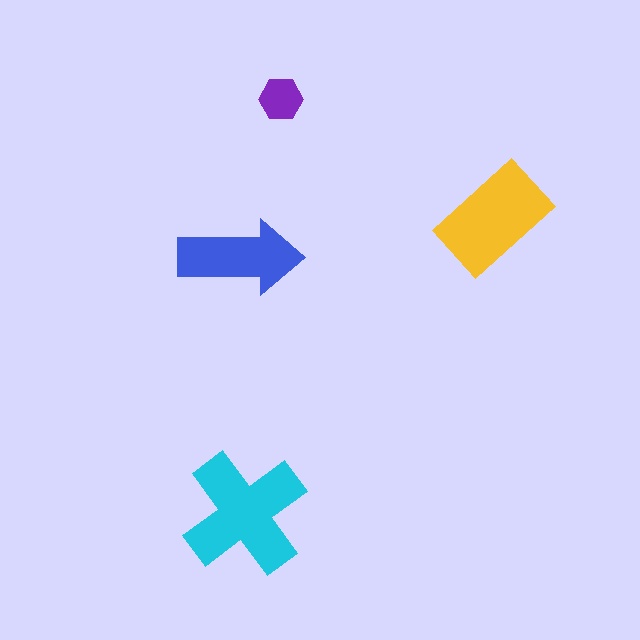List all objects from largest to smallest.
The cyan cross, the yellow rectangle, the blue arrow, the purple hexagon.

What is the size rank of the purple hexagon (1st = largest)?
4th.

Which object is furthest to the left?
The blue arrow is leftmost.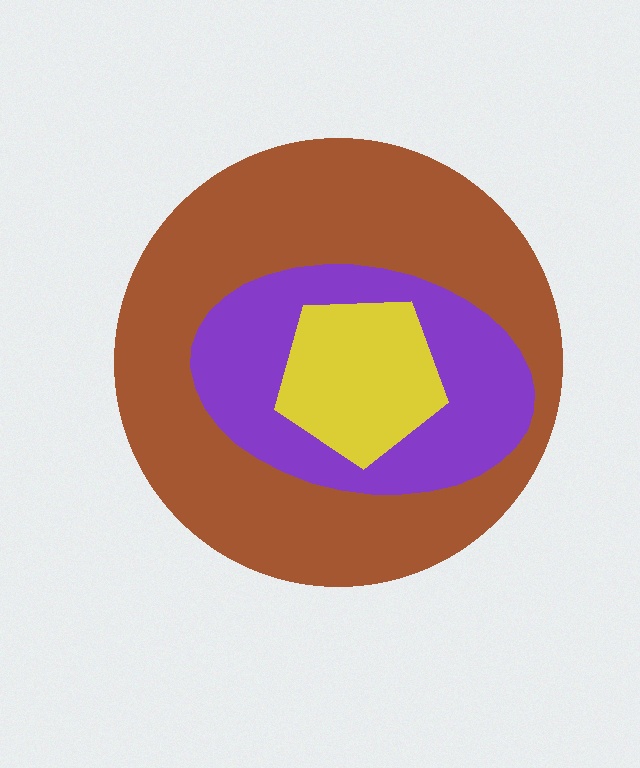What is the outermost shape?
The brown circle.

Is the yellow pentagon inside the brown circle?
Yes.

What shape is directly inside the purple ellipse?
The yellow pentagon.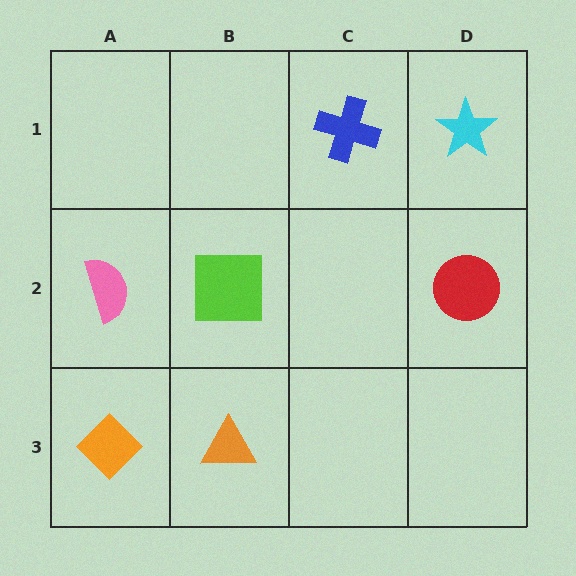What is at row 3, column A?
An orange diamond.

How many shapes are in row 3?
2 shapes.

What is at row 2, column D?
A red circle.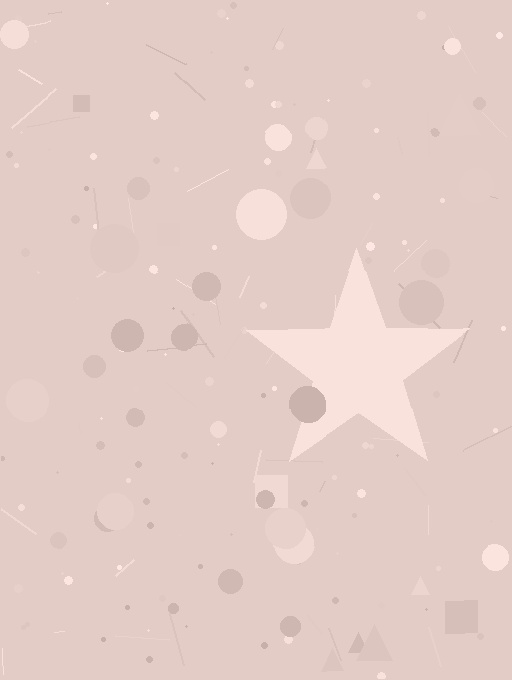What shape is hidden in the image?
A star is hidden in the image.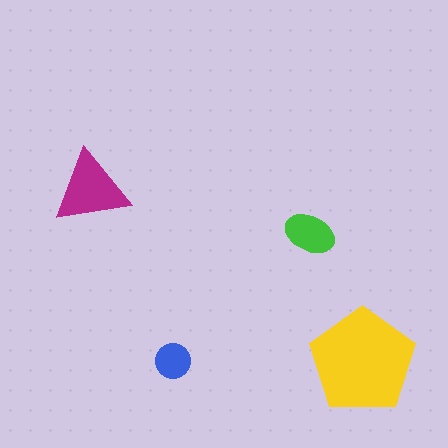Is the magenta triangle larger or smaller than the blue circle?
Larger.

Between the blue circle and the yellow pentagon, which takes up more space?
The yellow pentagon.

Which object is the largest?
The yellow pentagon.